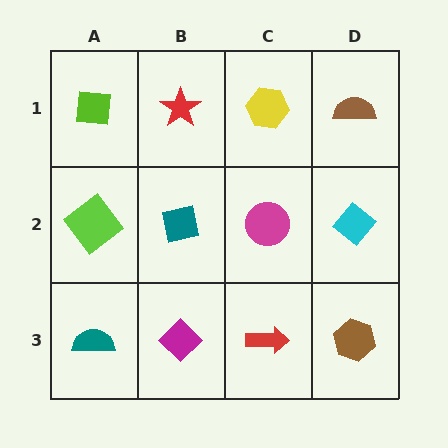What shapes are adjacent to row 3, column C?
A magenta circle (row 2, column C), a magenta diamond (row 3, column B), a brown hexagon (row 3, column D).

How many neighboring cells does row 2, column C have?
4.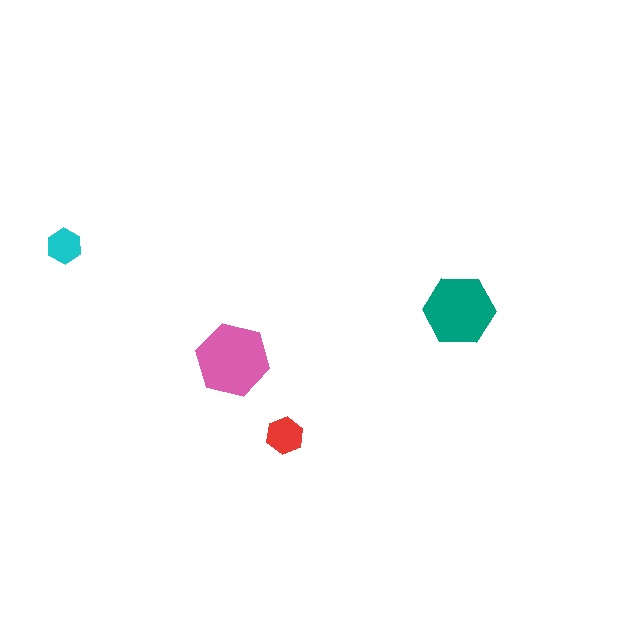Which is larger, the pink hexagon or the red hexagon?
The pink one.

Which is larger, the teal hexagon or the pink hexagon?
The pink one.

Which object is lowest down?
The red hexagon is bottommost.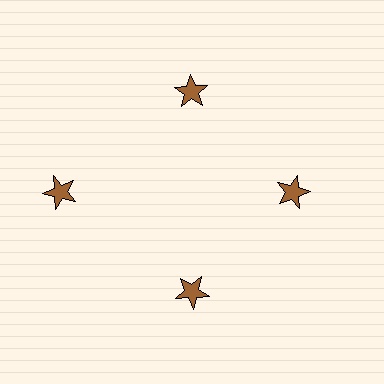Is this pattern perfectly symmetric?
No. The 4 brown stars are arranged in a ring, but one element near the 9 o'clock position is pushed outward from the center, breaking the 4-fold rotational symmetry.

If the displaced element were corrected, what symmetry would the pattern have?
It would have 4-fold rotational symmetry — the pattern would map onto itself every 90 degrees.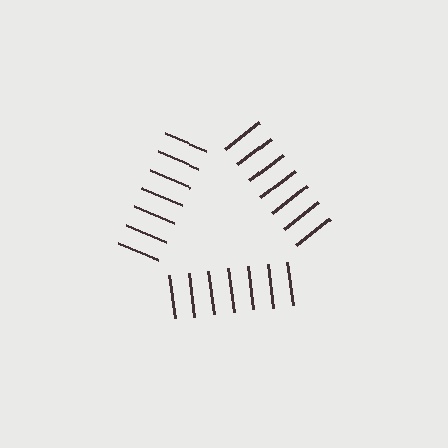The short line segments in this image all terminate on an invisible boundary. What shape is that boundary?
An illusory triangle — the line segments terminate on its edges but no continuous stroke is drawn.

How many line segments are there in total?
21 — 7 along each of the 3 edges.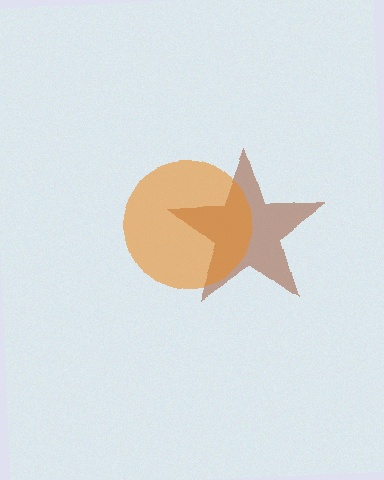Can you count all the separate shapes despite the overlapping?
Yes, there are 2 separate shapes.